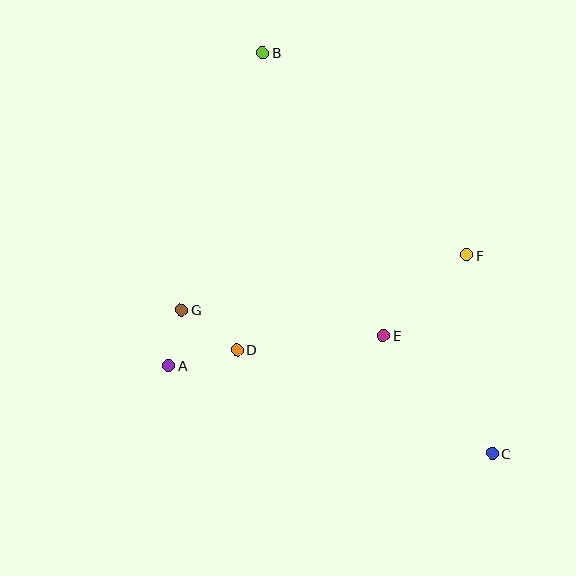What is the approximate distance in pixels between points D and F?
The distance between D and F is approximately 249 pixels.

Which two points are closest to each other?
Points A and G are closest to each other.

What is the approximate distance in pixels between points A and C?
The distance between A and C is approximately 335 pixels.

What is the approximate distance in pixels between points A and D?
The distance between A and D is approximately 70 pixels.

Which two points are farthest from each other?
Points B and C are farthest from each other.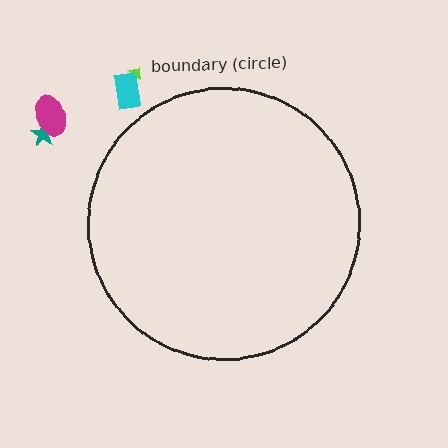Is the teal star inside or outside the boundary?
Outside.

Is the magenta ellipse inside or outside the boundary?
Outside.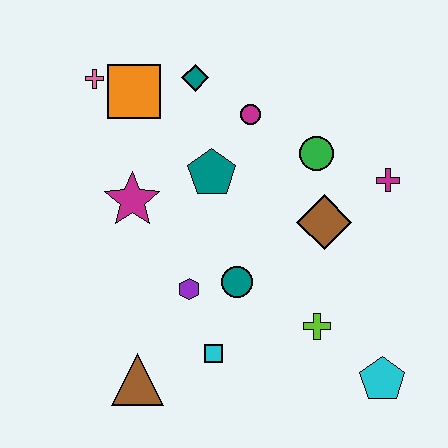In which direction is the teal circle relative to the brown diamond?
The teal circle is to the left of the brown diamond.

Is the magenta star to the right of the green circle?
No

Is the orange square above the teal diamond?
No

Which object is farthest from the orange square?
The cyan pentagon is farthest from the orange square.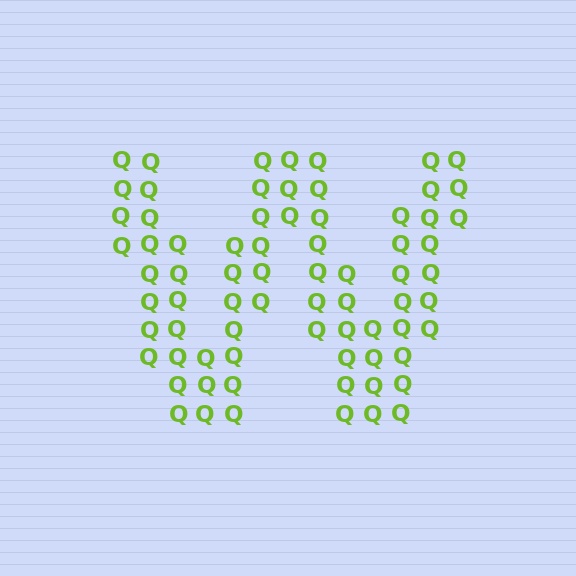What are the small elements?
The small elements are letter Q's.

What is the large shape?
The large shape is the letter W.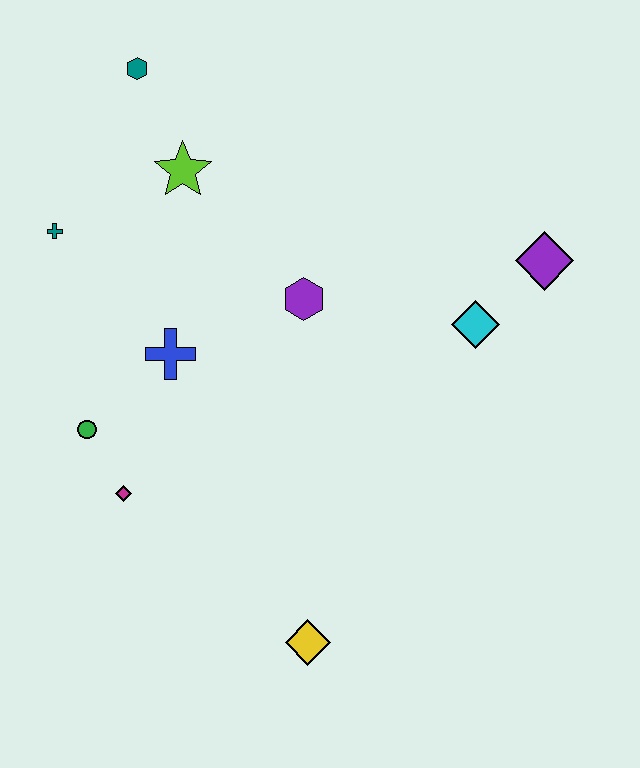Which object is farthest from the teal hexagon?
The yellow diamond is farthest from the teal hexagon.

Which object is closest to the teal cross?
The lime star is closest to the teal cross.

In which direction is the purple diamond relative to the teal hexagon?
The purple diamond is to the right of the teal hexagon.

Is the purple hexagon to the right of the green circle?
Yes